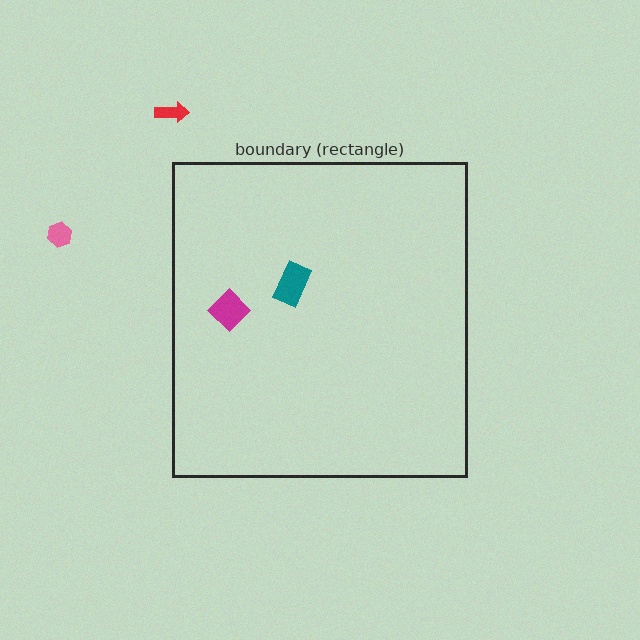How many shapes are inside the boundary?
2 inside, 2 outside.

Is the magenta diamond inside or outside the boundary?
Inside.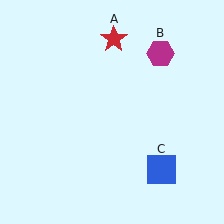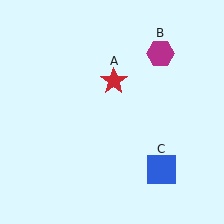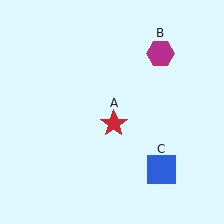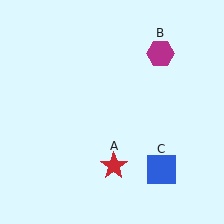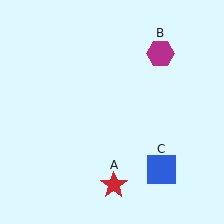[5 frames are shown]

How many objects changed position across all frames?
1 object changed position: red star (object A).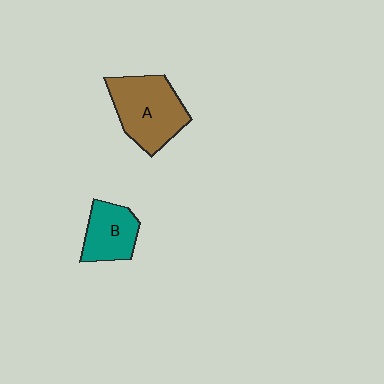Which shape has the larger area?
Shape A (brown).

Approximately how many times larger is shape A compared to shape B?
Approximately 1.6 times.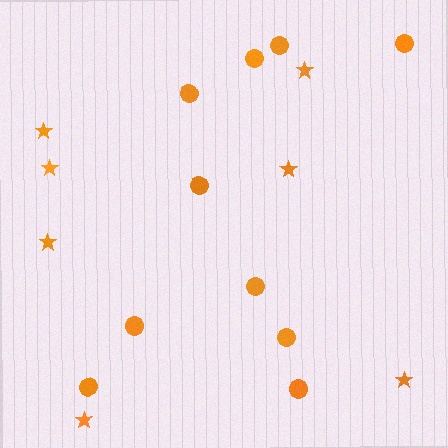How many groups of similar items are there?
There are 2 groups: one group of stars (7) and one group of circles (10).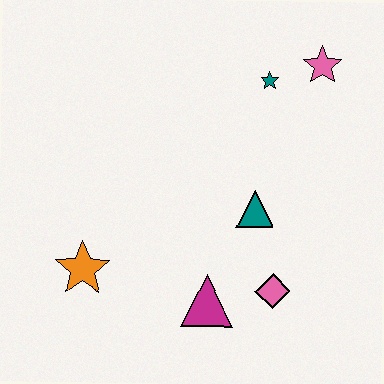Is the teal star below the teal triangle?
No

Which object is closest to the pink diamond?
The magenta triangle is closest to the pink diamond.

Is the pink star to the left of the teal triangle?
No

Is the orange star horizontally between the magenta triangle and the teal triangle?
No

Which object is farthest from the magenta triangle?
The pink star is farthest from the magenta triangle.